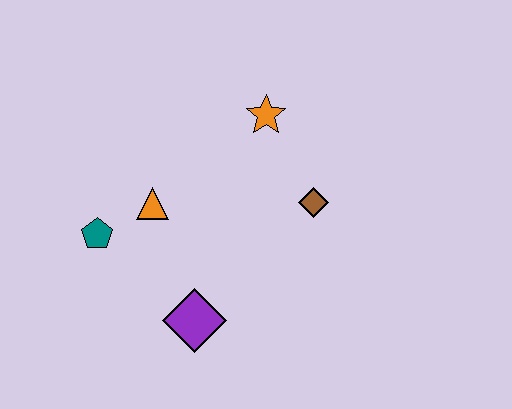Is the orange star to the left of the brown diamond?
Yes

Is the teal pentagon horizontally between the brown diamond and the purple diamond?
No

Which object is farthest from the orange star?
The purple diamond is farthest from the orange star.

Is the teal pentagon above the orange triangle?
No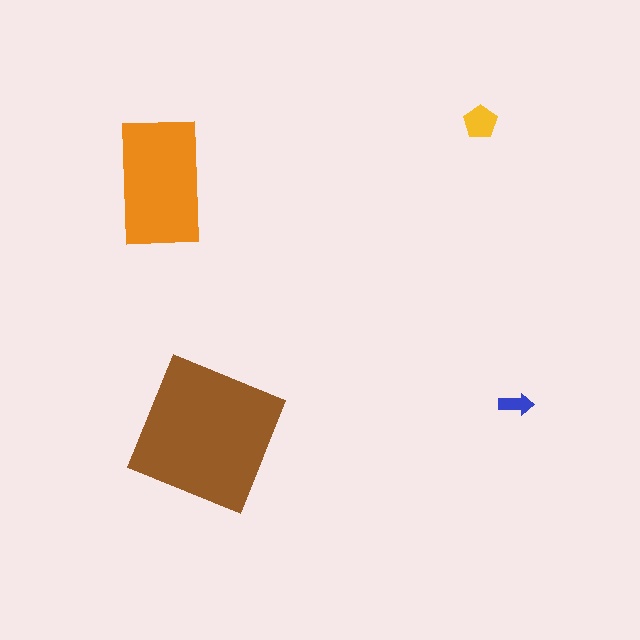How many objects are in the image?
There are 4 objects in the image.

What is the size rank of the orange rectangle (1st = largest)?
2nd.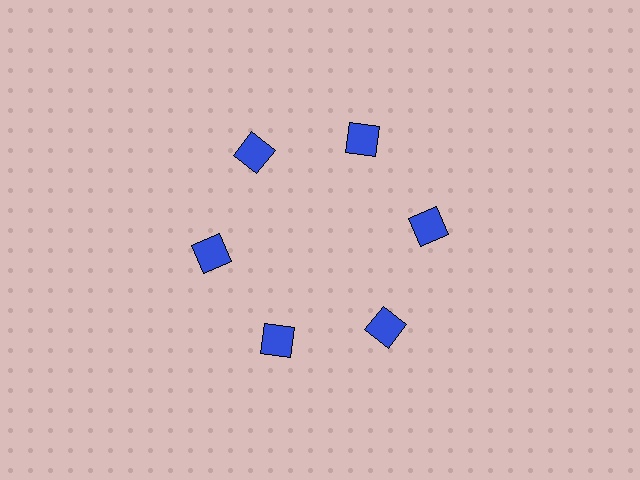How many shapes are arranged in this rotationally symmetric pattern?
There are 6 shapes, arranged in 6 groups of 1.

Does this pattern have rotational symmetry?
Yes, this pattern has 6-fold rotational symmetry. It looks the same after rotating 60 degrees around the center.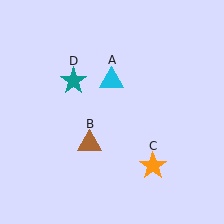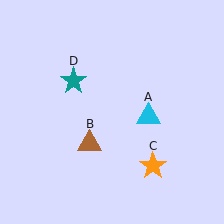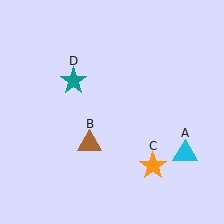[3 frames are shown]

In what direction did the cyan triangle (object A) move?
The cyan triangle (object A) moved down and to the right.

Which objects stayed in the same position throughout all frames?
Brown triangle (object B) and orange star (object C) and teal star (object D) remained stationary.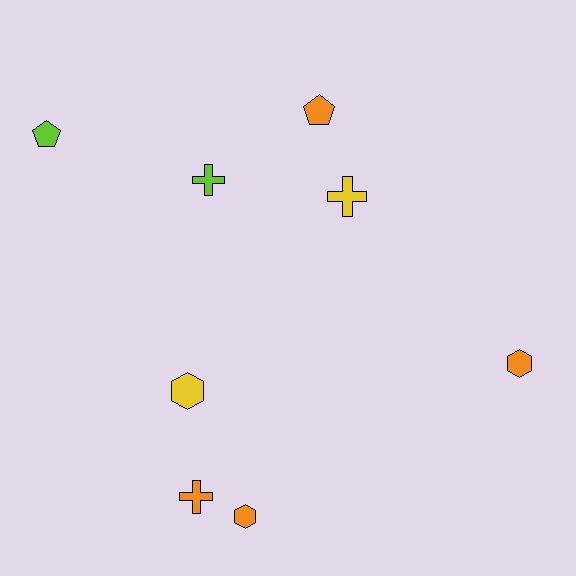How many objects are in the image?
There are 8 objects.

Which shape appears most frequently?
Cross, with 3 objects.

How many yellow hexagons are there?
There is 1 yellow hexagon.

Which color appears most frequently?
Orange, with 4 objects.